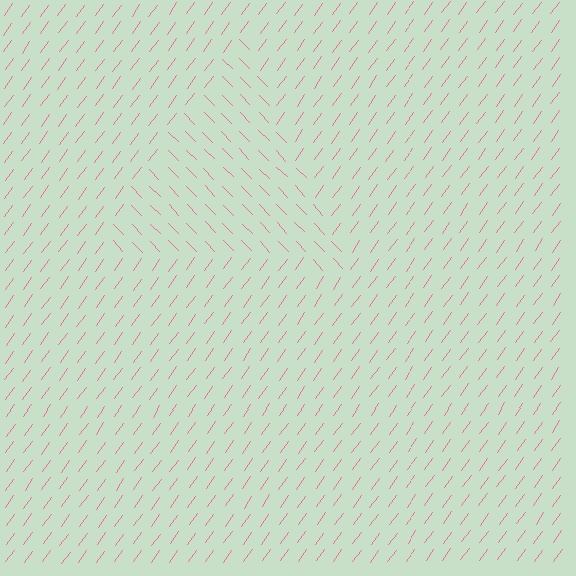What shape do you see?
I see a triangle.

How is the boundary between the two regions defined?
The boundary is defined purely by a change in line orientation (approximately 80 degrees difference). All lines are the same color and thickness.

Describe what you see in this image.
The image is filled with small pink line segments. A triangle region in the image has lines oriented differently from the surrounding lines, creating a visible texture boundary.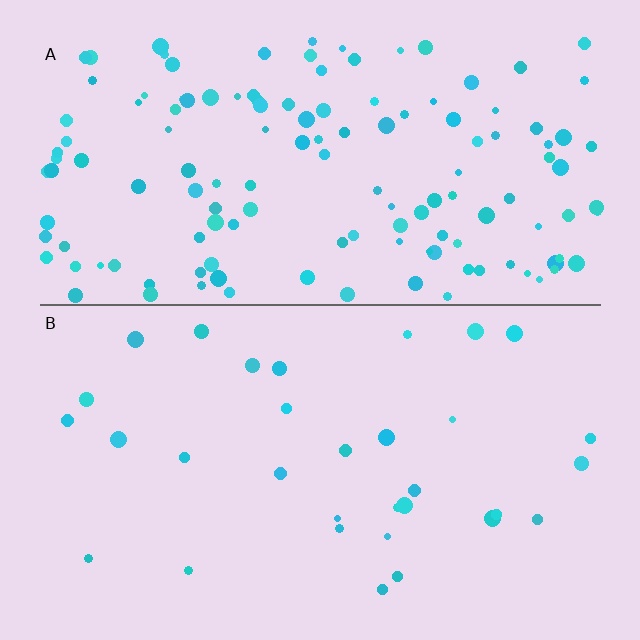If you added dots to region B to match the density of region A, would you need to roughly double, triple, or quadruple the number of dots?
Approximately quadruple.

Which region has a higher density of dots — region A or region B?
A (the top).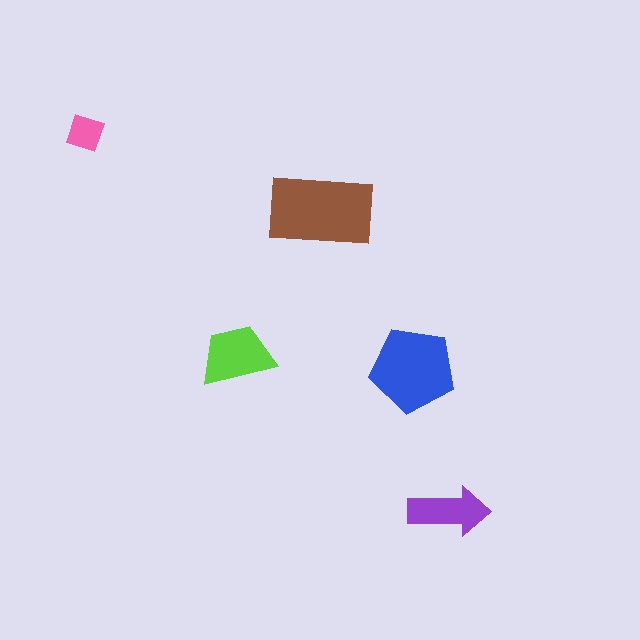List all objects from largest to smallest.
The brown rectangle, the blue pentagon, the lime trapezoid, the purple arrow, the pink diamond.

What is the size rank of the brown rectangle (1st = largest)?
1st.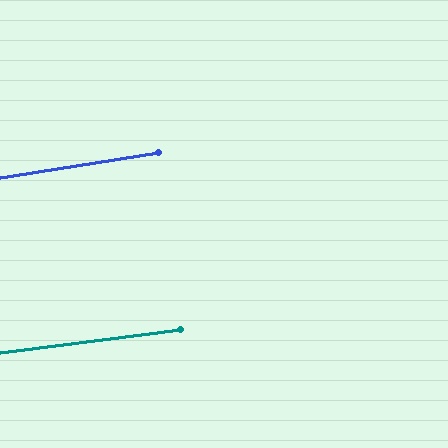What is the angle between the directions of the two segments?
Approximately 2 degrees.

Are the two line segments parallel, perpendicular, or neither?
Parallel — their directions differ by only 1.8°.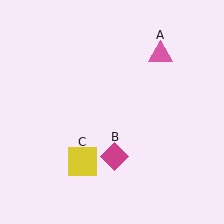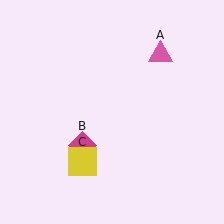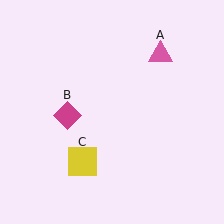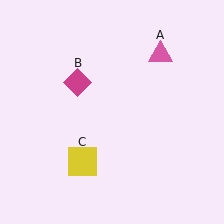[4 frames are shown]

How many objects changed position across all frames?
1 object changed position: magenta diamond (object B).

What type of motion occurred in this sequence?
The magenta diamond (object B) rotated clockwise around the center of the scene.